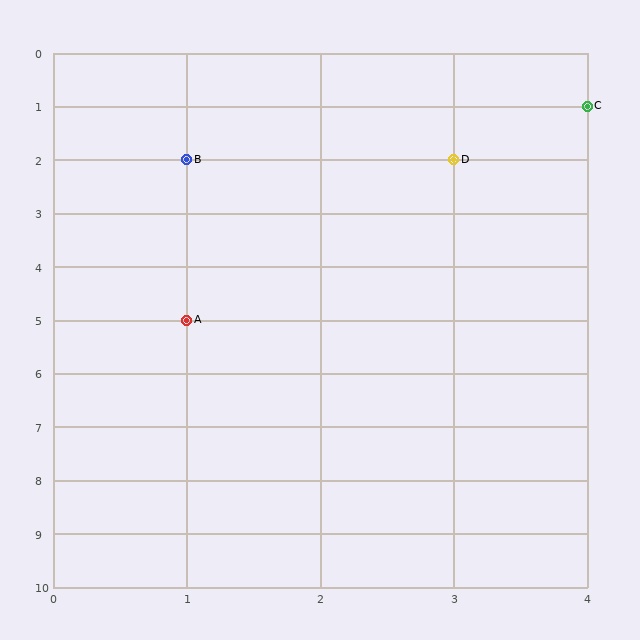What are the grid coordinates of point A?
Point A is at grid coordinates (1, 5).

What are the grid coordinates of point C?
Point C is at grid coordinates (4, 1).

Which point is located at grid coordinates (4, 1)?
Point C is at (4, 1).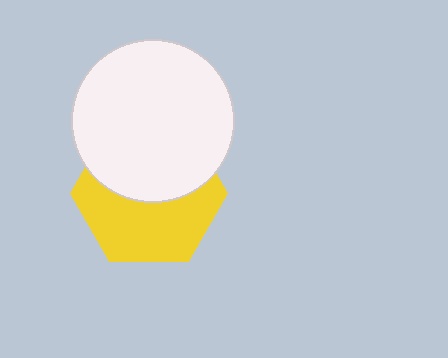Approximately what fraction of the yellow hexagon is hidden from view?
Roughly 48% of the yellow hexagon is hidden behind the white circle.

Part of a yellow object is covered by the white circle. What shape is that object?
It is a hexagon.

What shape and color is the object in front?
The object in front is a white circle.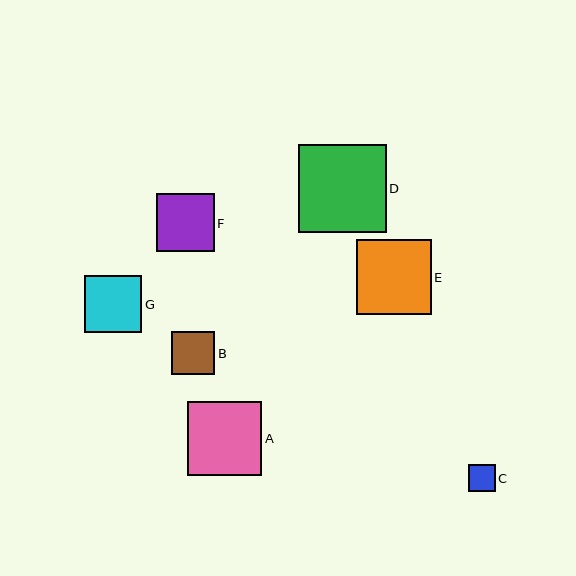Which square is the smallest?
Square C is the smallest with a size of approximately 27 pixels.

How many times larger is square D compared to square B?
Square D is approximately 2.0 times the size of square B.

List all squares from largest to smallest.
From largest to smallest: D, E, A, F, G, B, C.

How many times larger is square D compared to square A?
Square D is approximately 1.2 times the size of square A.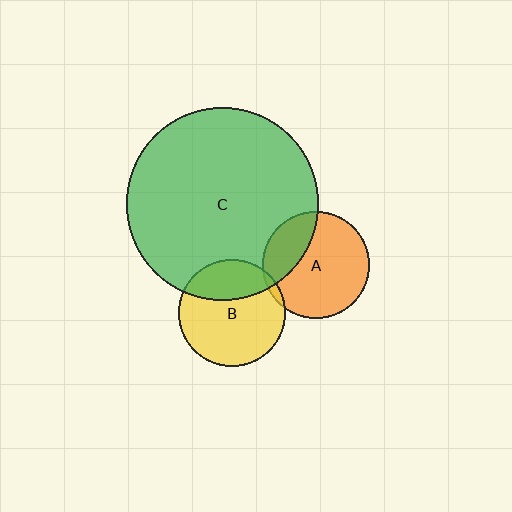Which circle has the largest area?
Circle C (green).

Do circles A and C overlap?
Yes.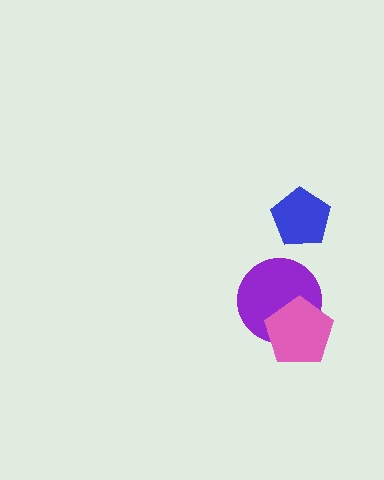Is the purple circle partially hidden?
Yes, it is partially covered by another shape.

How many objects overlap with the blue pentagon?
0 objects overlap with the blue pentagon.